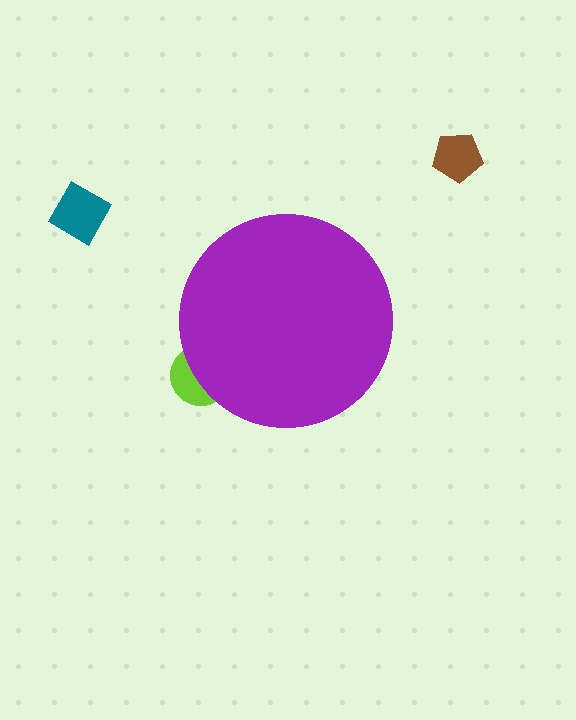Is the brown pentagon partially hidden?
No, the brown pentagon is fully visible.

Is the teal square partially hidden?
No, the teal square is fully visible.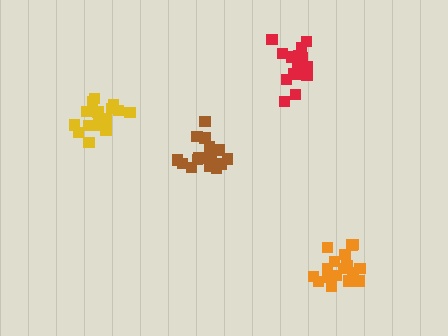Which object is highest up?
The red cluster is topmost.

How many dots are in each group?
Group 1: 17 dots, Group 2: 18 dots, Group 3: 17 dots, Group 4: 17 dots (69 total).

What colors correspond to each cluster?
The clusters are colored: yellow, brown, red, orange.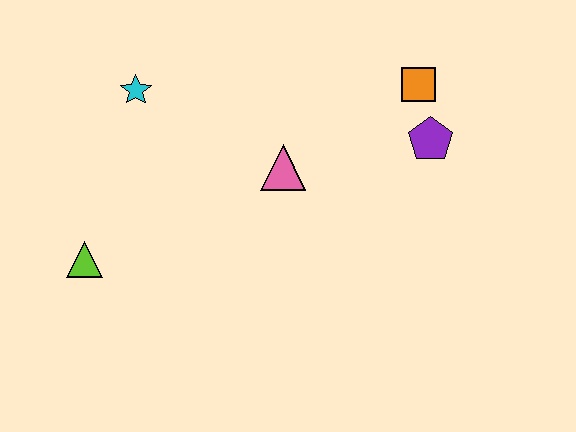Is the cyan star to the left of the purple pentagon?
Yes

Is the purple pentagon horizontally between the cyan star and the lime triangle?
No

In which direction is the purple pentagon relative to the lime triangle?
The purple pentagon is to the right of the lime triangle.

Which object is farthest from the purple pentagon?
The lime triangle is farthest from the purple pentagon.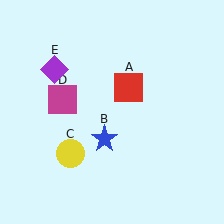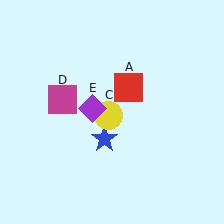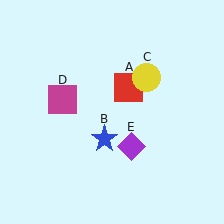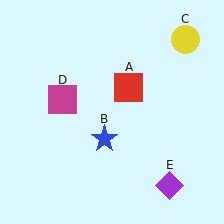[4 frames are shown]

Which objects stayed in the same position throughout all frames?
Red square (object A) and blue star (object B) and magenta square (object D) remained stationary.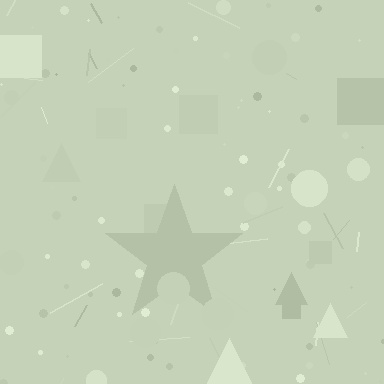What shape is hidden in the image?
A star is hidden in the image.